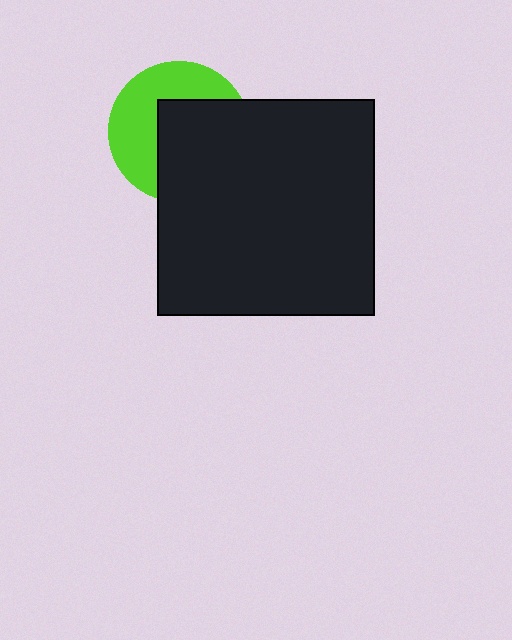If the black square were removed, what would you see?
You would see the complete lime circle.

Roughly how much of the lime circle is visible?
About half of it is visible (roughly 47%).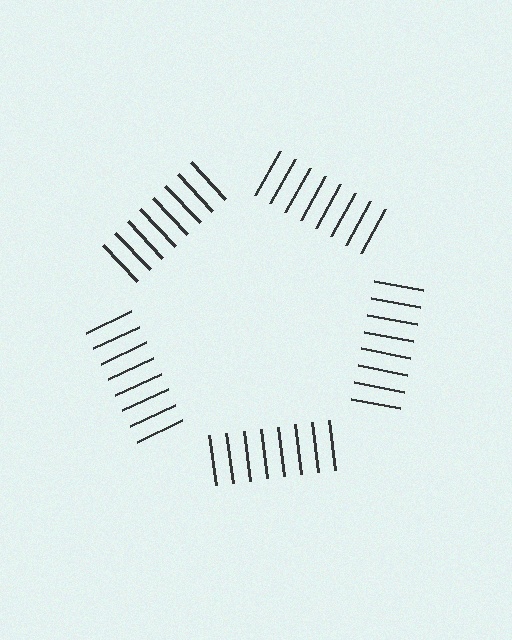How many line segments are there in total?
40 — 8 along each of the 5 edges.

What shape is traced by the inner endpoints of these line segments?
An illusory pentagon — the line segments terminate on its edges but no continuous stroke is drawn.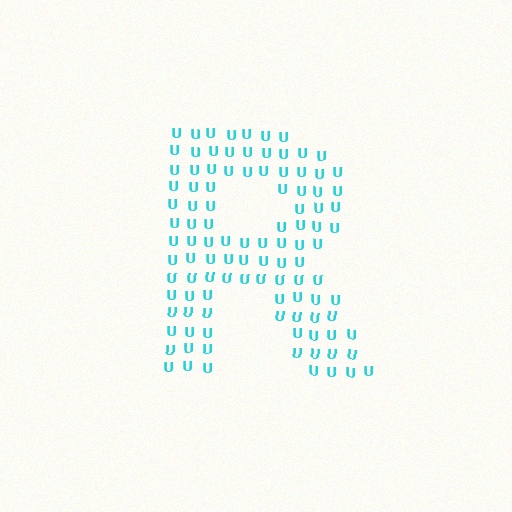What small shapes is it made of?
It is made of small letter U's.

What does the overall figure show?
The overall figure shows the letter R.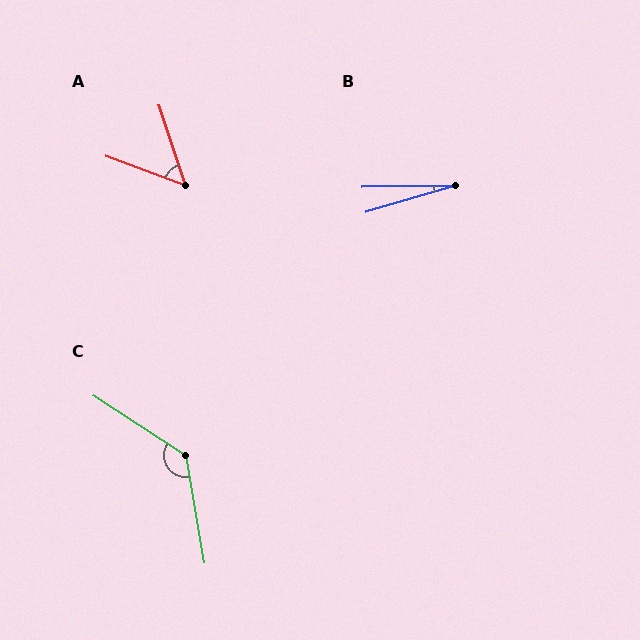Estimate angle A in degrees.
Approximately 52 degrees.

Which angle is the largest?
C, at approximately 133 degrees.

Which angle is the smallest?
B, at approximately 16 degrees.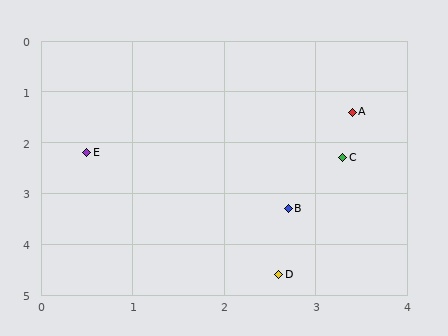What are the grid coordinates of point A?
Point A is at approximately (3.4, 1.4).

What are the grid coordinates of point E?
Point E is at approximately (0.5, 2.2).